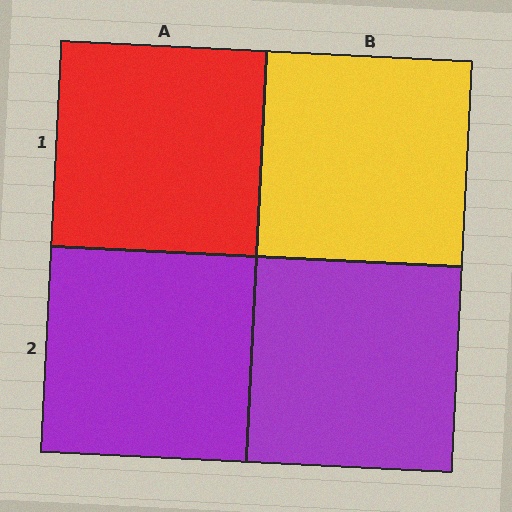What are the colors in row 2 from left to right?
Purple, purple.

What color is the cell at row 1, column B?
Yellow.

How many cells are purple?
2 cells are purple.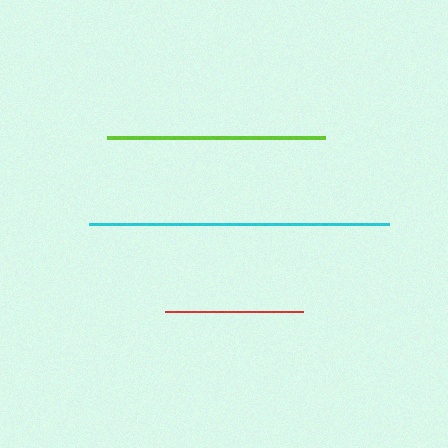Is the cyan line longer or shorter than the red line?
The cyan line is longer than the red line.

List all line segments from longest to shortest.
From longest to shortest: cyan, lime, red.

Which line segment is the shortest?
The red line is the shortest at approximately 138 pixels.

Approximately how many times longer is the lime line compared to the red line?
The lime line is approximately 1.6 times the length of the red line.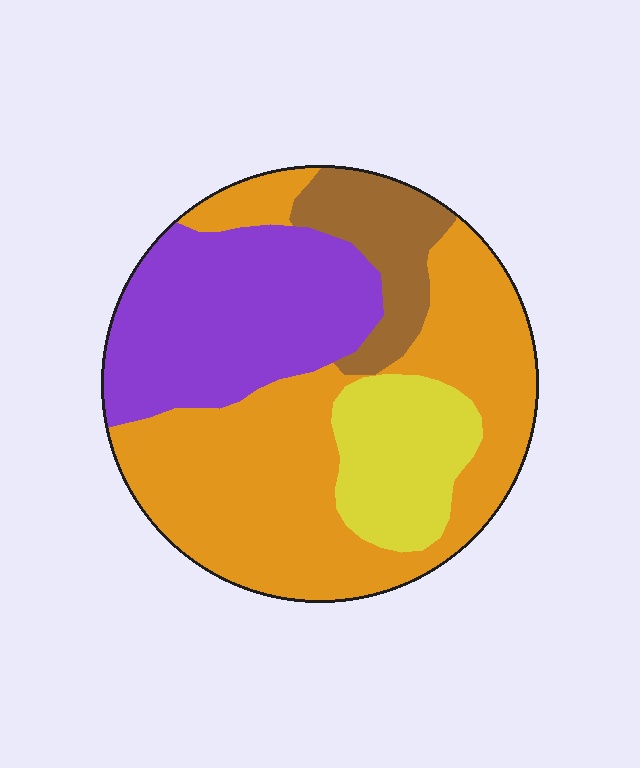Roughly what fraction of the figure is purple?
Purple takes up about one quarter (1/4) of the figure.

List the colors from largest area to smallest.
From largest to smallest: orange, purple, yellow, brown.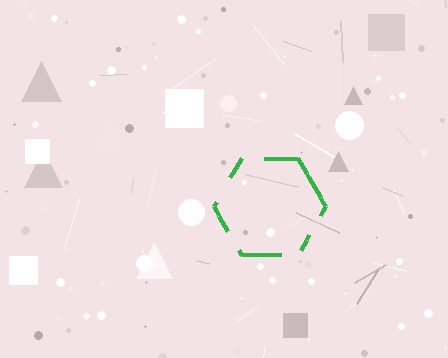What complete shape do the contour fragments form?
The contour fragments form a hexagon.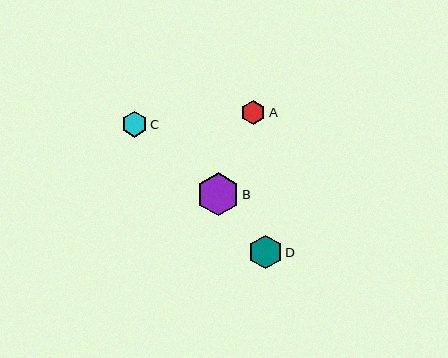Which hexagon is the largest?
Hexagon B is the largest with a size of approximately 43 pixels.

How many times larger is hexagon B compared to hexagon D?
Hexagon B is approximately 1.3 times the size of hexagon D.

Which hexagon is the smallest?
Hexagon A is the smallest with a size of approximately 25 pixels.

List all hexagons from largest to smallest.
From largest to smallest: B, D, C, A.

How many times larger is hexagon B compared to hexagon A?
Hexagon B is approximately 1.7 times the size of hexagon A.